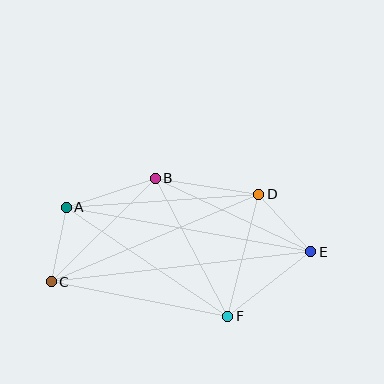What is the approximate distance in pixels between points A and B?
The distance between A and B is approximately 94 pixels.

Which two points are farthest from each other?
Points C and E are farthest from each other.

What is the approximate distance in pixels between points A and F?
The distance between A and F is approximately 195 pixels.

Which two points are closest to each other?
Points A and C are closest to each other.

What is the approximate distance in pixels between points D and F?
The distance between D and F is approximately 126 pixels.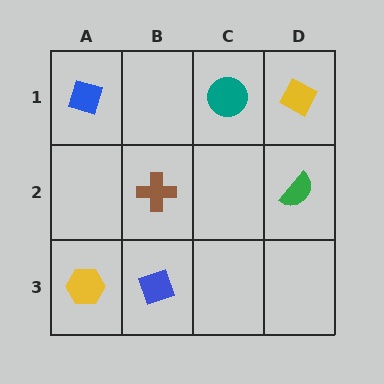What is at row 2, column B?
A brown cross.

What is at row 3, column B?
A blue diamond.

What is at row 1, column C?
A teal circle.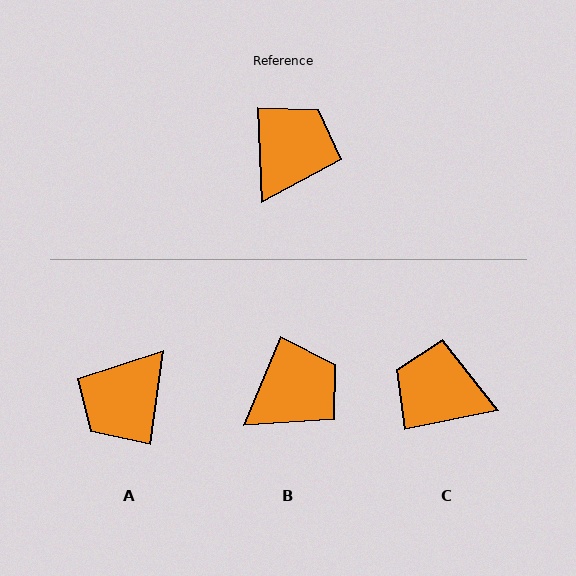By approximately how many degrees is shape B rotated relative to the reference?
Approximately 25 degrees clockwise.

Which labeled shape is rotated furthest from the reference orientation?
A, about 170 degrees away.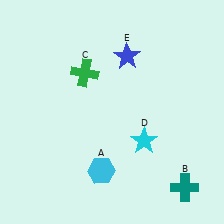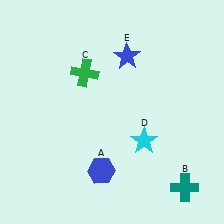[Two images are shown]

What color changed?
The hexagon (A) changed from cyan in Image 1 to blue in Image 2.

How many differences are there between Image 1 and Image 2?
There is 1 difference between the two images.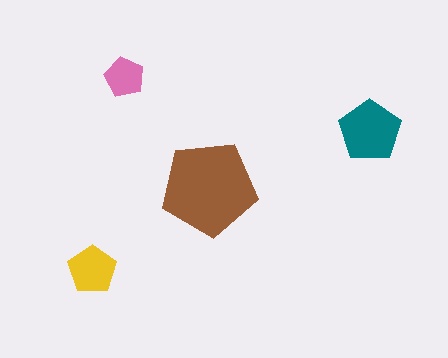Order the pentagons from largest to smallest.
the brown one, the teal one, the yellow one, the pink one.